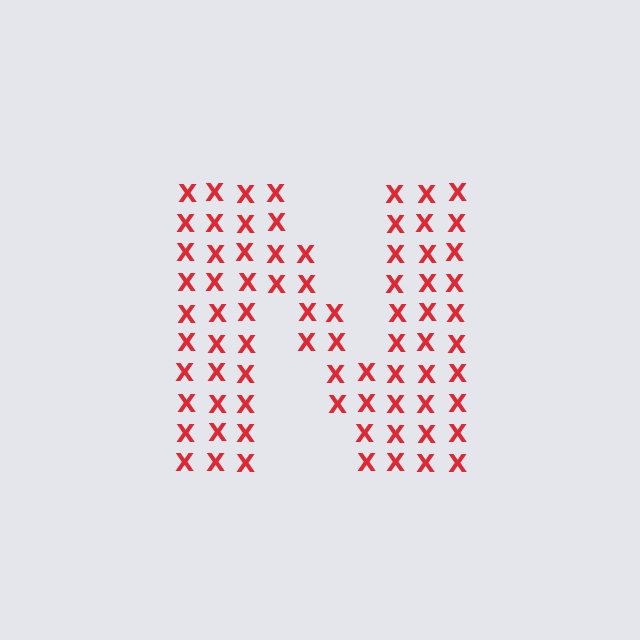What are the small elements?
The small elements are letter X's.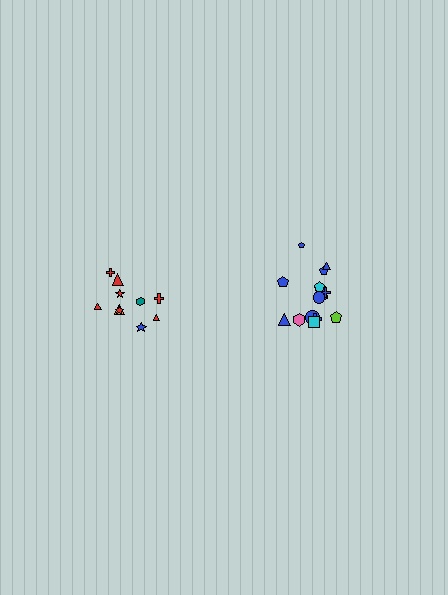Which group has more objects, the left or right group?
The right group.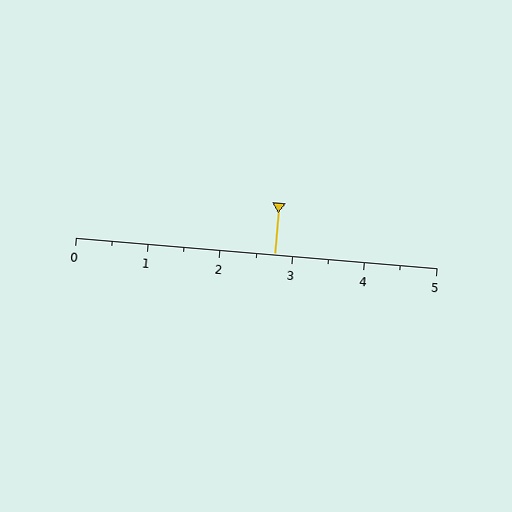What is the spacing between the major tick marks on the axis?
The major ticks are spaced 1 apart.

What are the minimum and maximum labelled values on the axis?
The axis runs from 0 to 5.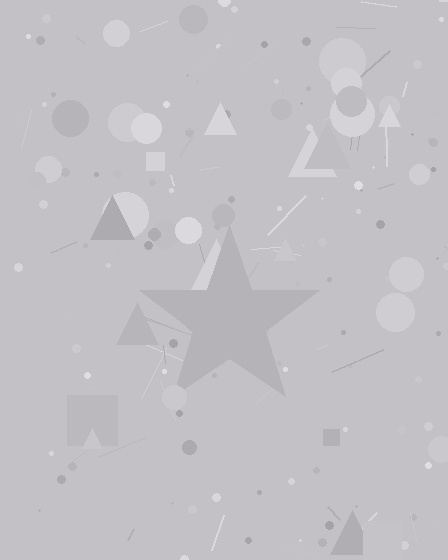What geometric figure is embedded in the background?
A star is embedded in the background.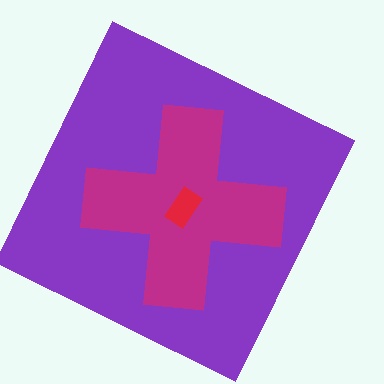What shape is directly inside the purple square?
The magenta cross.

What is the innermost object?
The red rectangle.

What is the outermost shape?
The purple square.